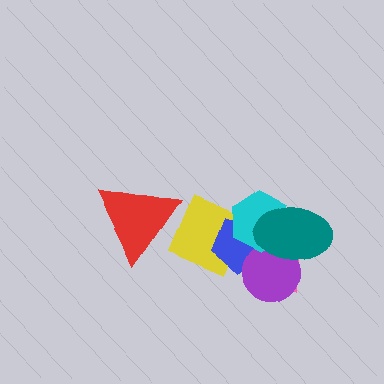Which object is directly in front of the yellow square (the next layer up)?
The blue pentagon is directly in front of the yellow square.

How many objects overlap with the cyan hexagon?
5 objects overlap with the cyan hexagon.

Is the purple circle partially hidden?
Yes, it is partially covered by another shape.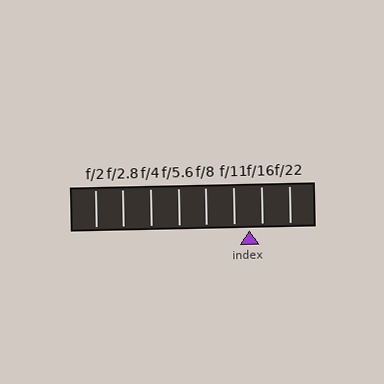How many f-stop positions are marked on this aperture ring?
There are 8 f-stop positions marked.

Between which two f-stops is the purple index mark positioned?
The index mark is between f/11 and f/16.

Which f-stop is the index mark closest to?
The index mark is closest to f/16.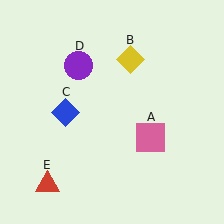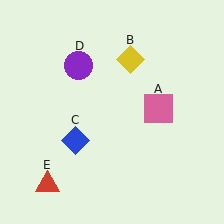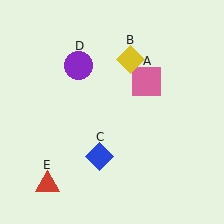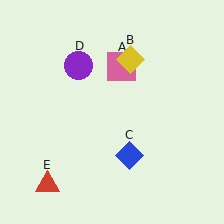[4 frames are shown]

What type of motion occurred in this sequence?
The pink square (object A), blue diamond (object C) rotated counterclockwise around the center of the scene.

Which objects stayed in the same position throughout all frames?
Yellow diamond (object B) and purple circle (object D) and red triangle (object E) remained stationary.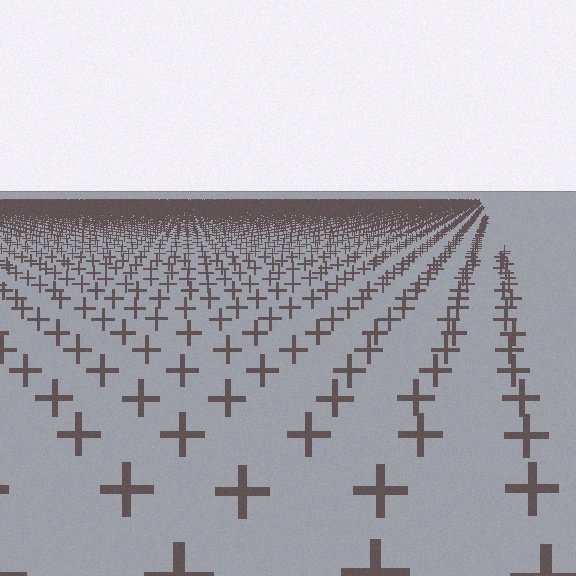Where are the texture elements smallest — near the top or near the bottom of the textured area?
Near the top.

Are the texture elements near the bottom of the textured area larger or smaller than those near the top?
Larger. Near the bottom, elements are closer to the viewer and appear at a bigger on-screen size.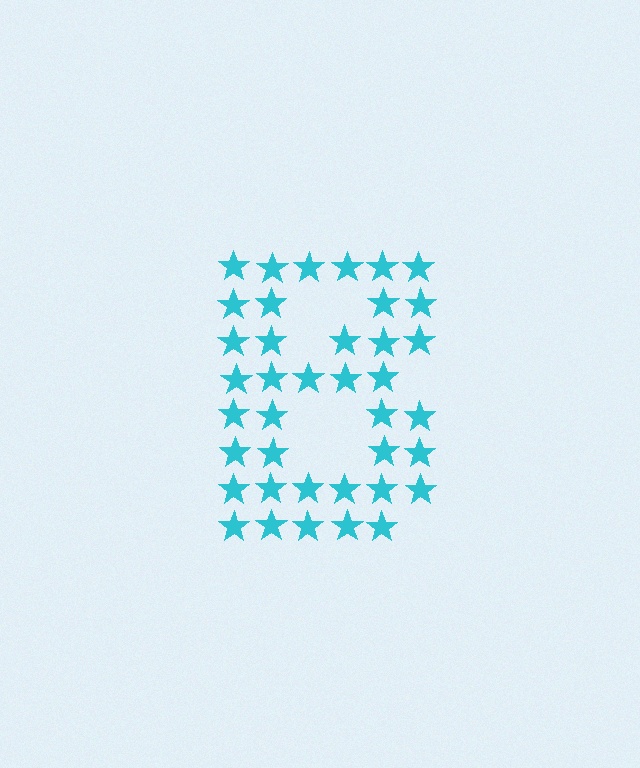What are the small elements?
The small elements are stars.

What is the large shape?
The large shape is the letter B.